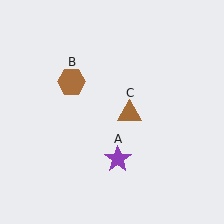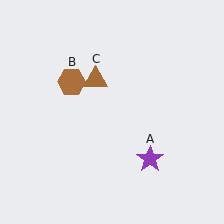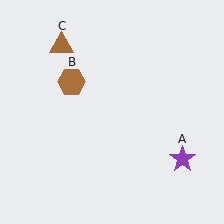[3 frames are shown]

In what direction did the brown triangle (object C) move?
The brown triangle (object C) moved up and to the left.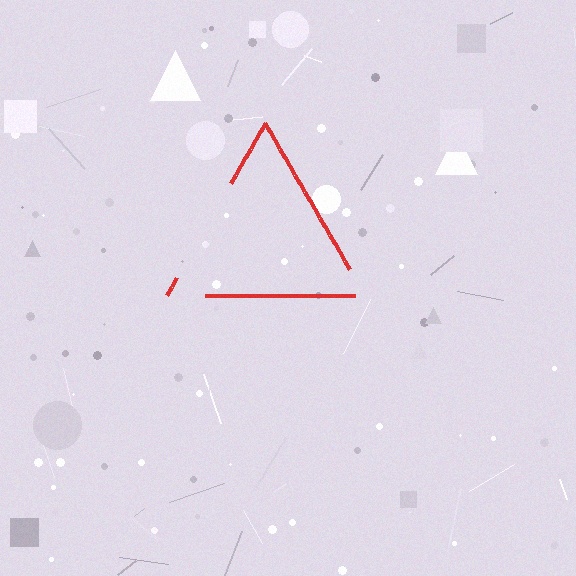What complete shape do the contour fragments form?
The contour fragments form a triangle.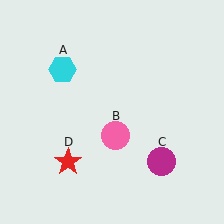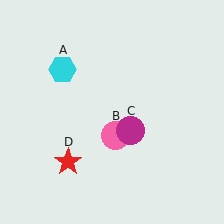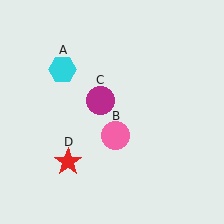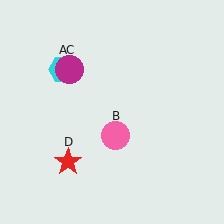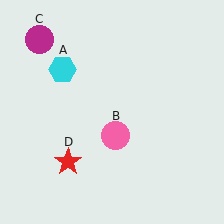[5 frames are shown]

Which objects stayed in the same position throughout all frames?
Cyan hexagon (object A) and pink circle (object B) and red star (object D) remained stationary.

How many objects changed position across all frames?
1 object changed position: magenta circle (object C).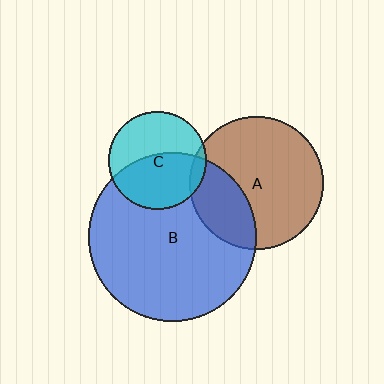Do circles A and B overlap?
Yes.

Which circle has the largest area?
Circle B (blue).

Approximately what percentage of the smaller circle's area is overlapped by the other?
Approximately 30%.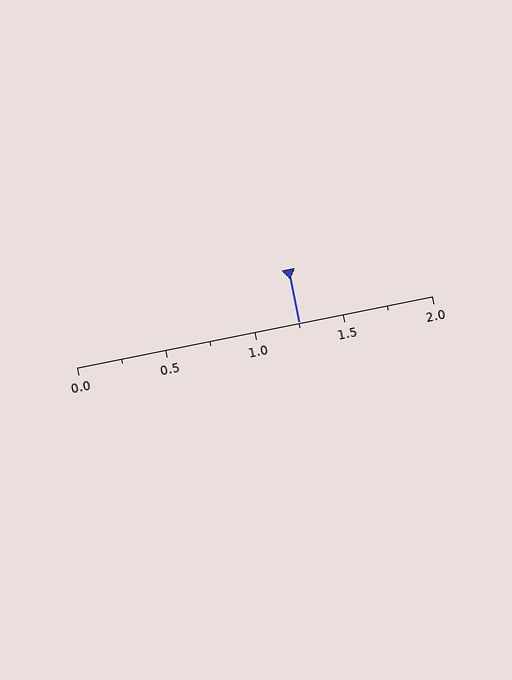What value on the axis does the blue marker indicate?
The marker indicates approximately 1.25.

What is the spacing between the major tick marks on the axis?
The major ticks are spaced 0.5 apart.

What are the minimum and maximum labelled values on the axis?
The axis runs from 0.0 to 2.0.